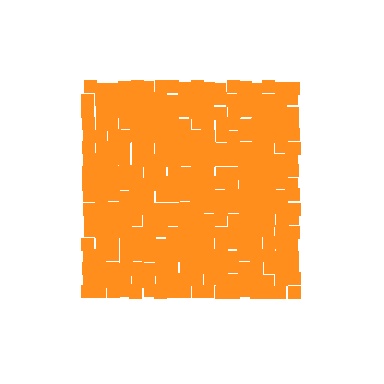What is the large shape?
The large shape is a square.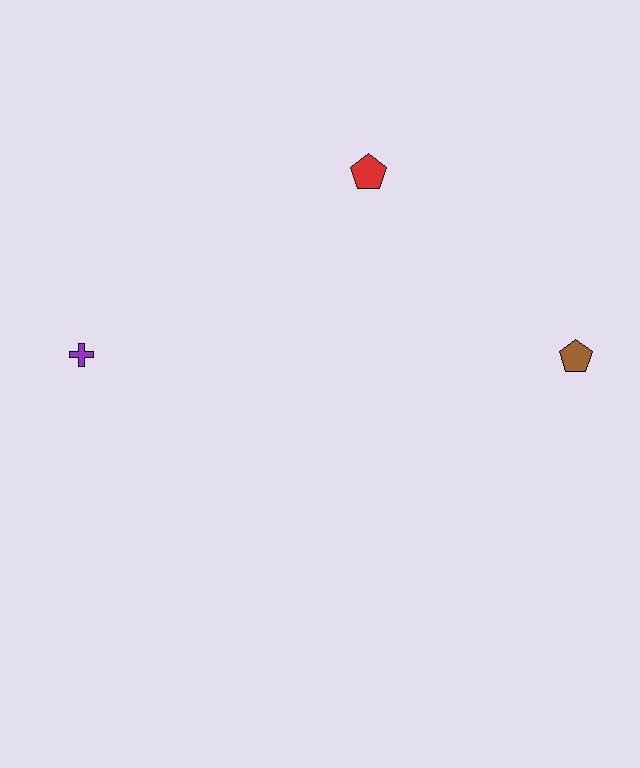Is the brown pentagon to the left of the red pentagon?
No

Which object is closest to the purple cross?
The red pentagon is closest to the purple cross.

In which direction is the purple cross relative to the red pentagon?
The purple cross is to the left of the red pentagon.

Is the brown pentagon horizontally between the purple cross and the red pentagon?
No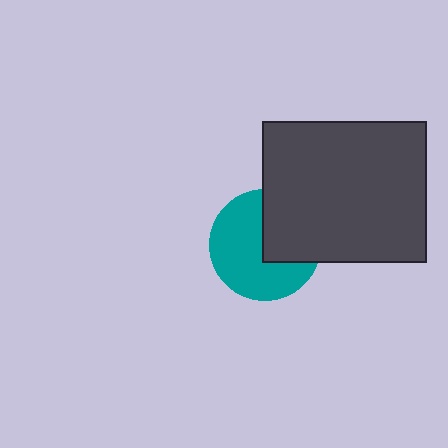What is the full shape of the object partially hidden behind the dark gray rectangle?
The partially hidden object is a teal circle.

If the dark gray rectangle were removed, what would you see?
You would see the complete teal circle.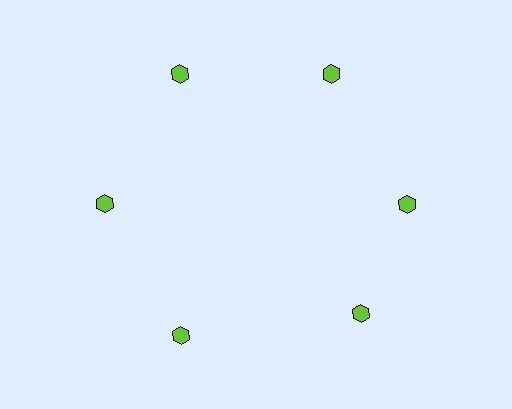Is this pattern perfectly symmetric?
No. The 6 lime hexagons are arranged in a ring, but one element near the 5 o'clock position is rotated out of alignment along the ring, breaking the 6-fold rotational symmetry.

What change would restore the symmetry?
The symmetry would be restored by rotating it back into even spacing with its neighbors so that all 6 hexagons sit at equal angles and equal distance from the center.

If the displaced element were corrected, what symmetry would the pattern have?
It would have 6-fold rotational symmetry — the pattern would map onto itself every 60 degrees.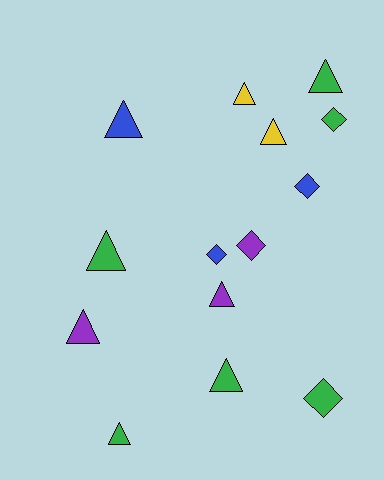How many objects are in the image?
There are 14 objects.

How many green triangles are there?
There are 4 green triangles.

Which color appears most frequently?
Green, with 6 objects.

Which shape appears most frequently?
Triangle, with 9 objects.